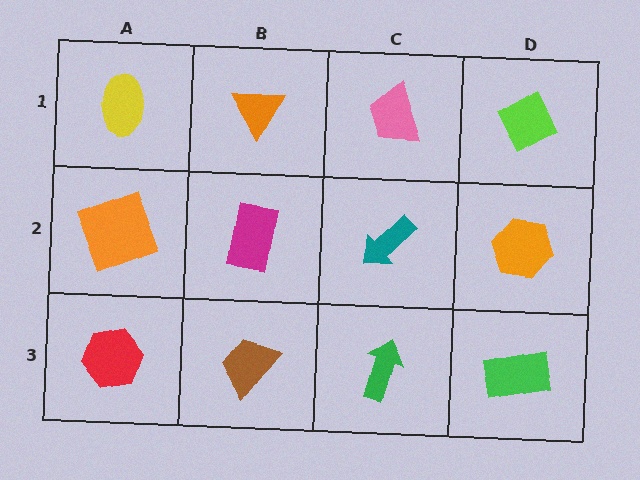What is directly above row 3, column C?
A teal arrow.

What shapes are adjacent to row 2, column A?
A yellow ellipse (row 1, column A), a red hexagon (row 3, column A), a magenta rectangle (row 2, column B).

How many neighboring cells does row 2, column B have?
4.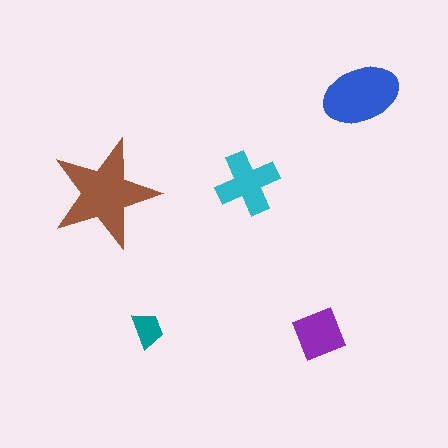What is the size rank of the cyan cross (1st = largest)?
3rd.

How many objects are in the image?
There are 5 objects in the image.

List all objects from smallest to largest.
The teal trapezoid, the purple diamond, the cyan cross, the blue ellipse, the brown star.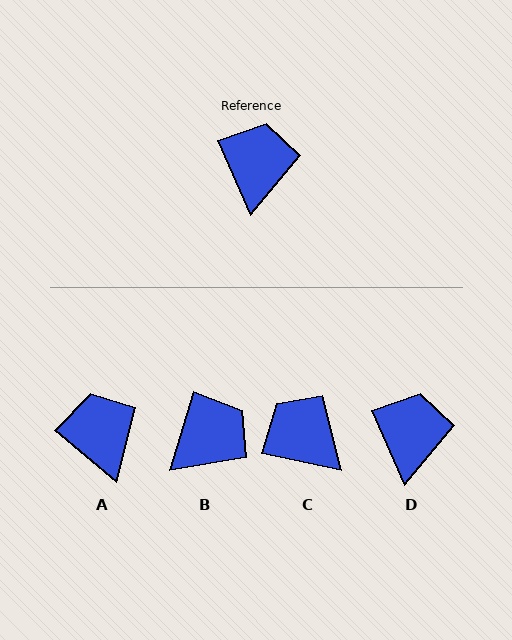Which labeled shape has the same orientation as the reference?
D.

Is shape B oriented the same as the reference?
No, it is off by about 41 degrees.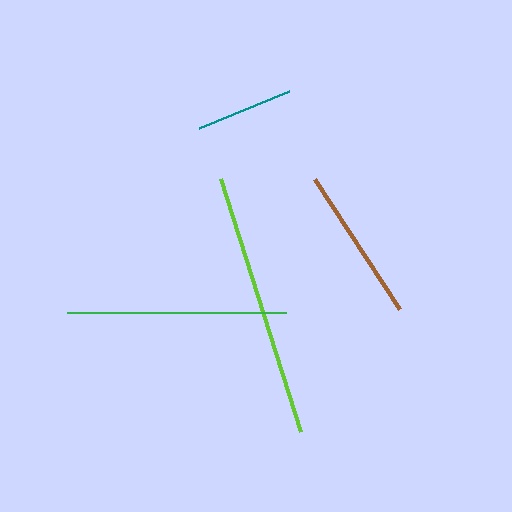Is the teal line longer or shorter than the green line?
The green line is longer than the teal line.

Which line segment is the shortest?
The teal line is the shortest at approximately 97 pixels.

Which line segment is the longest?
The lime line is the longest at approximately 265 pixels.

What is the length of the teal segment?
The teal segment is approximately 97 pixels long.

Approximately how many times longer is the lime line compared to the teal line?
The lime line is approximately 2.7 times the length of the teal line.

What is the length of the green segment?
The green segment is approximately 219 pixels long.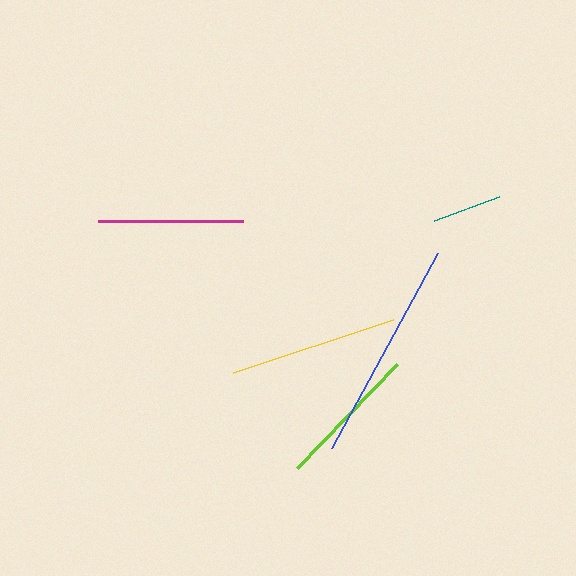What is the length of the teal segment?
The teal segment is approximately 70 pixels long.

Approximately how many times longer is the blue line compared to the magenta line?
The blue line is approximately 1.5 times the length of the magenta line.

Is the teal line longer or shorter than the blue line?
The blue line is longer than the teal line.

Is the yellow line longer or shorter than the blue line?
The blue line is longer than the yellow line.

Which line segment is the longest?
The blue line is the longest at approximately 222 pixels.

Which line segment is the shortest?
The teal line is the shortest at approximately 70 pixels.